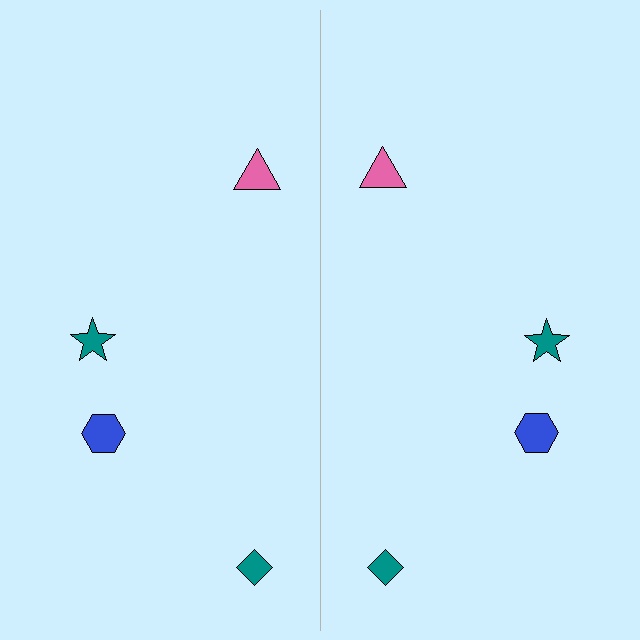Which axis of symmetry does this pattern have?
The pattern has a vertical axis of symmetry running through the center of the image.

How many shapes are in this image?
There are 8 shapes in this image.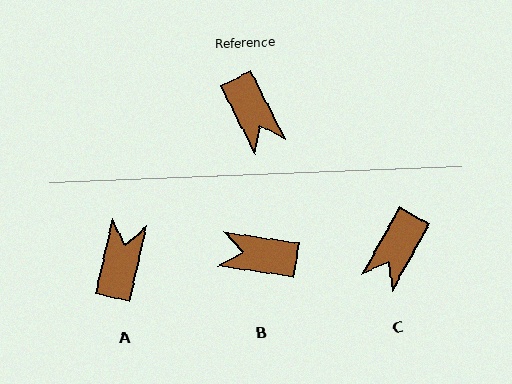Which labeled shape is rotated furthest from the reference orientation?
A, about 141 degrees away.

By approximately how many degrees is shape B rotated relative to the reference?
Approximately 125 degrees clockwise.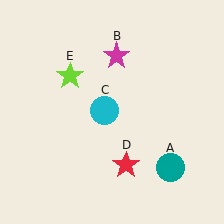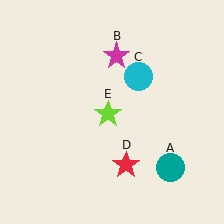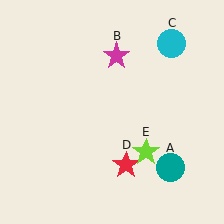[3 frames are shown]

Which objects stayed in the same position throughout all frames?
Teal circle (object A) and magenta star (object B) and red star (object D) remained stationary.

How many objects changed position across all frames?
2 objects changed position: cyan circle (object C), lime star (object E).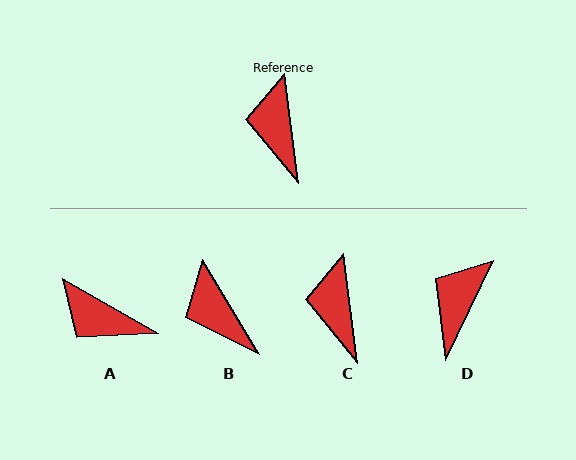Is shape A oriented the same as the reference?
No, it is off by about 53 degrees.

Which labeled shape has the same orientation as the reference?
C.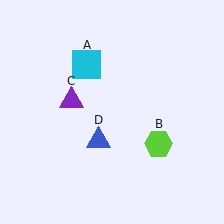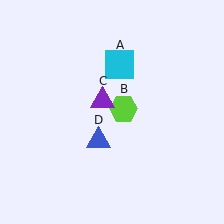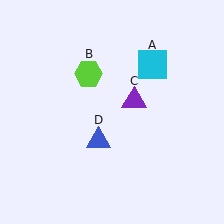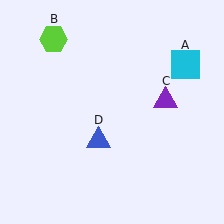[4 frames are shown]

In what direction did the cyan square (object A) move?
The cyan square (object A) moved right.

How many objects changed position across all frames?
3 objects changed position: cyan square (object A), lime hexagon (object B), purple triangle (object C).